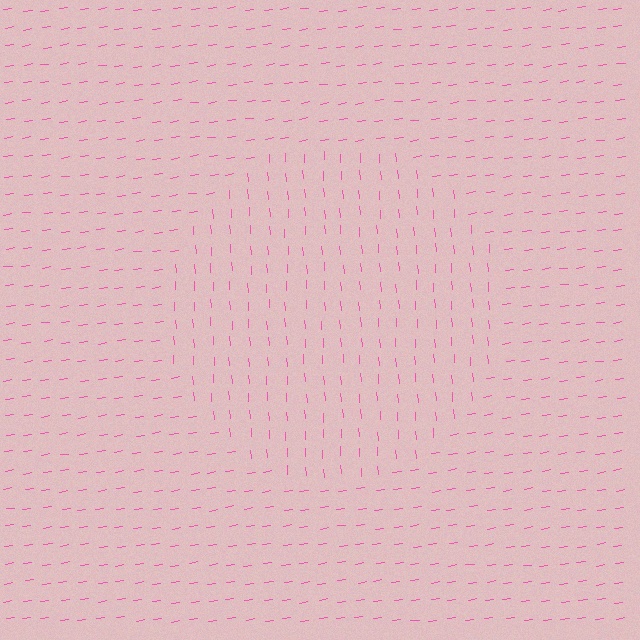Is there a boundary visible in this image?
Yes, there is a texture boundary formed by a change in line orientation.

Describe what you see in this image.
The image is filled with small pink line segments. A circle region in the image has lines oriented differently from the surrounding lines, creating a visible texture boundary.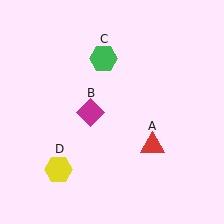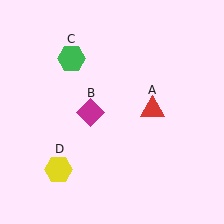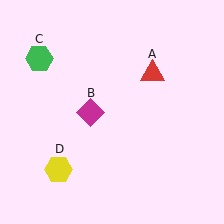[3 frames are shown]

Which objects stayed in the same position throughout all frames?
Magenta diamond (object B) and yellow hexagon (object D) remained stationary.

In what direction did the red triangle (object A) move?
The red triangle (object A) moved up.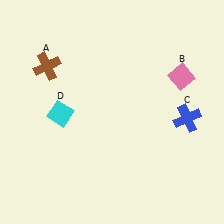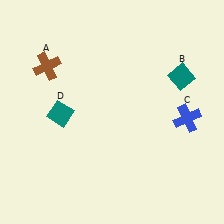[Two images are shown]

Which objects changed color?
B changed from pink to teal. D changed from cyan to teal.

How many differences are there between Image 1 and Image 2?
There are 2 differences between the two images.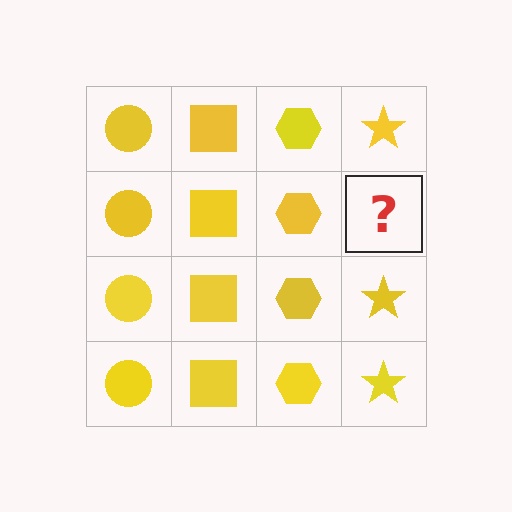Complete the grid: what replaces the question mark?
The question mark should be replaced with a yellow star.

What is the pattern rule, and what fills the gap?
The rule is that each column has a consistent shape. The gap should be filled with a yellow star.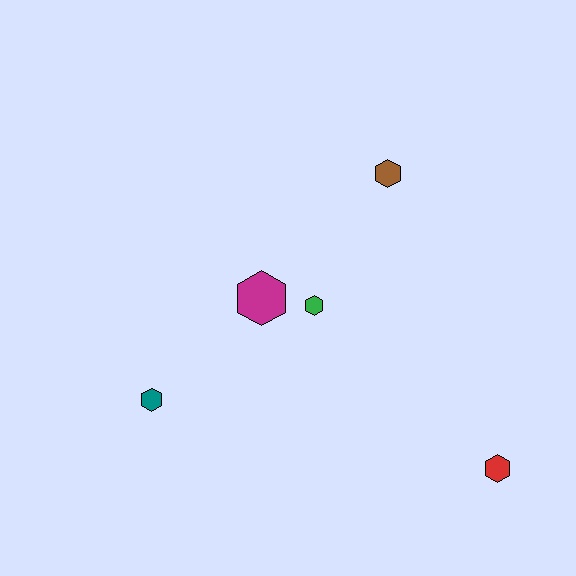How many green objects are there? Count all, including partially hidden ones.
There is 1 green object.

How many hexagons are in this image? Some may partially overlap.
There are 5 hexagons.